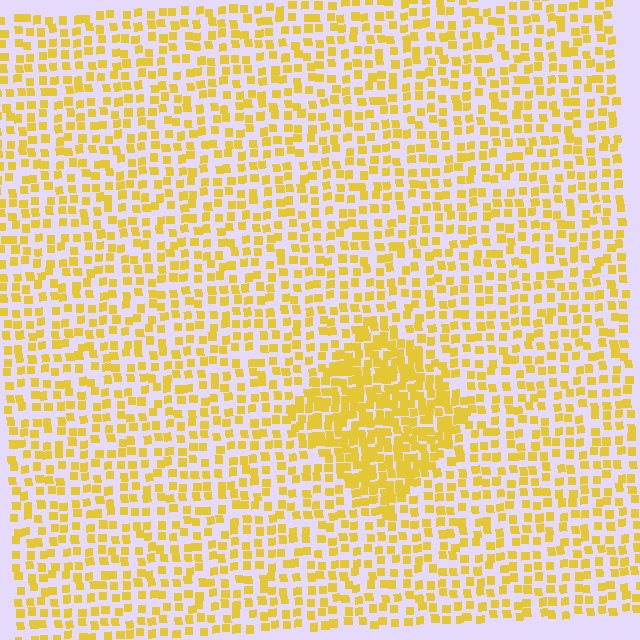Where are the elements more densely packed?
The elements are more densely packed inside the diamond boundary.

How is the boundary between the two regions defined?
The boundary is defined by a change in element density (approximately 2.0x ratio). All elements are the same color, size, and shape.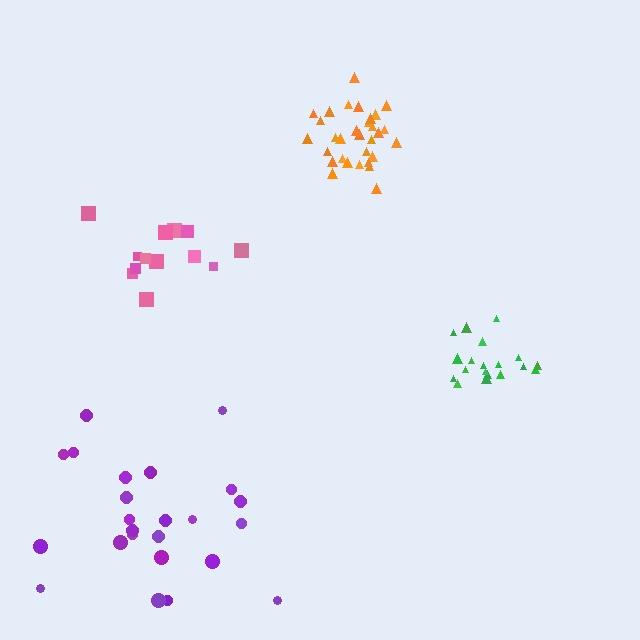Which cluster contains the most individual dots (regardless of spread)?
Orange (31).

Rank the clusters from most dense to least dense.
orange, green, pink, purple.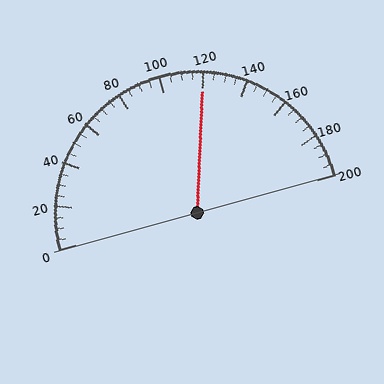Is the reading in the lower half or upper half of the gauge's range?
The reading is in the upper half of the range (0 to 200).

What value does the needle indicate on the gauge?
The needle indicates approximately 120.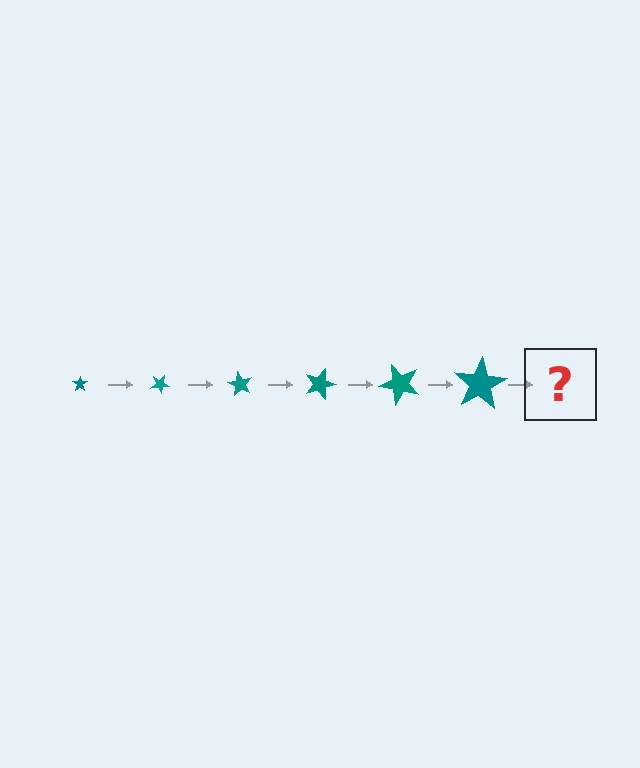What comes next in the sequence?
The next element should be a star, larger than the previous one and rotated 180 degrees from the start.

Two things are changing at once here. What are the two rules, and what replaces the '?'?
The two rules are that the star grows larger each step and it rotates 30 degrees each step. The '?' should be a star, larger than the previous one and rotated 180 degrees from the start.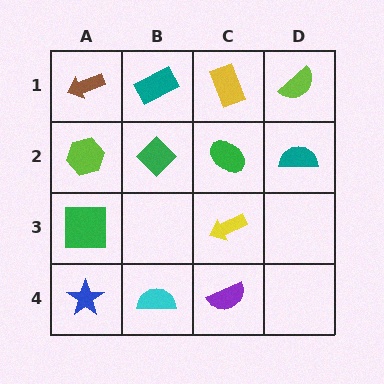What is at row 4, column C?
A purple semicircle.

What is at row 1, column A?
A brown arrow.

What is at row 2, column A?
A lime hexagon.